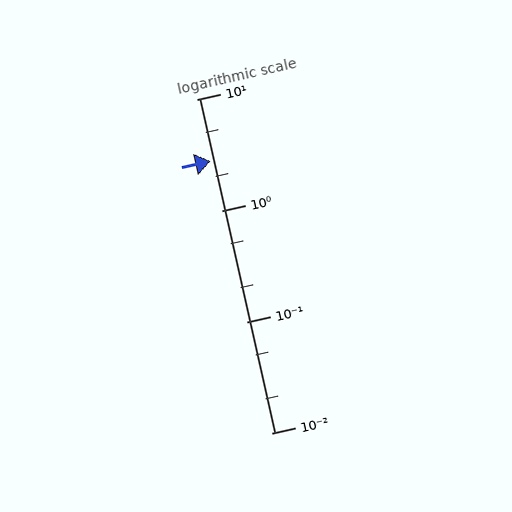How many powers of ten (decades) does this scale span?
The scale spans 3 decades, from 0.01 to 10.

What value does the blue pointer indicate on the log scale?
The pointer indicates approximately 2.8.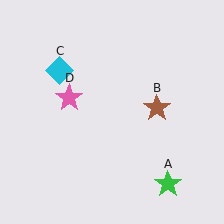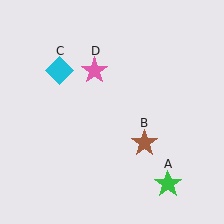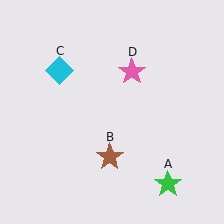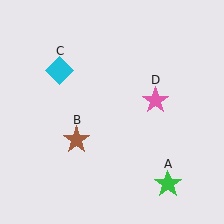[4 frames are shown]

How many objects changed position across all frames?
2 objects changed position: brown star (object B), pink star (object D).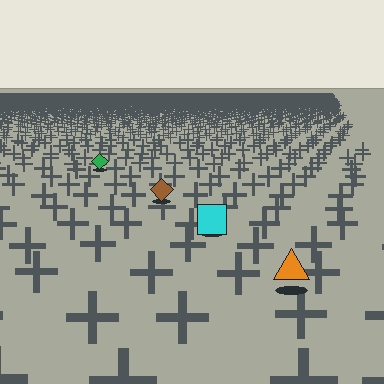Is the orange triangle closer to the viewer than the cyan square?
Yes. The orange triangle is closer — you can tell from the texture gradient: the ground texture is coarser near it.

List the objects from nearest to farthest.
From nearest to farthest: the orange triangle, the cyan square, the brown diamond, the green diamond.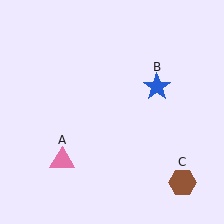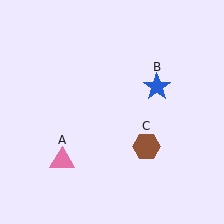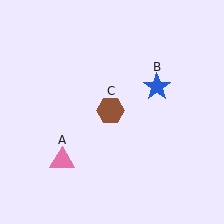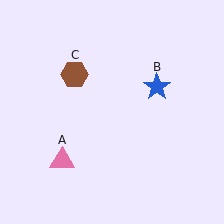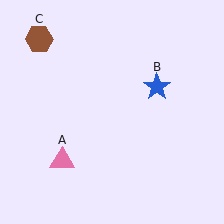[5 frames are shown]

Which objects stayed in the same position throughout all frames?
Pink triangle (object A) and blue star (object B) remained stationary.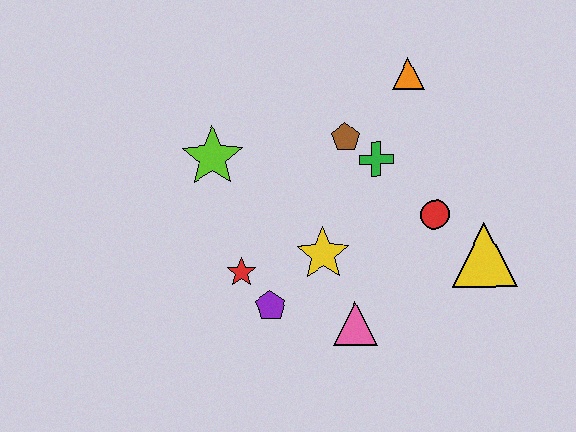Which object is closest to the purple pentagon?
The red star is closest to the purple pentagon.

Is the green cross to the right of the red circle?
No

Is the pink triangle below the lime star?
Yes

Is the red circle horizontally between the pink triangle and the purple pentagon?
No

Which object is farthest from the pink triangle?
The orange triangle is farthest from the pink triangle.